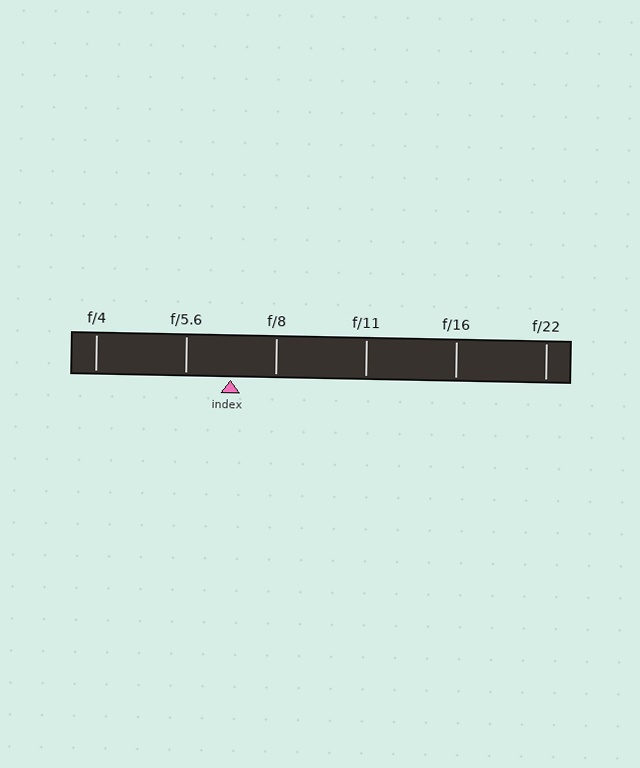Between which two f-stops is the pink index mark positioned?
The index mark is between f/5.6 and f/8.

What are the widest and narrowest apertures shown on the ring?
The widest aperture shown is f/4 and the narrowest is f/22.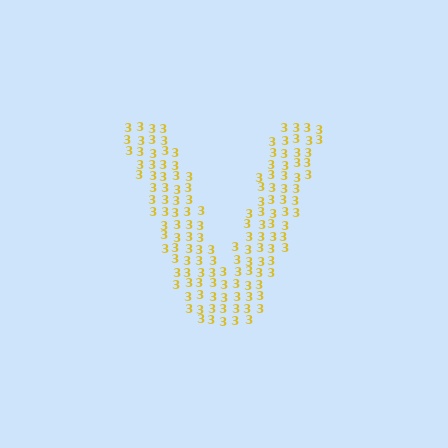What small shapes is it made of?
It is made of small digit 3's.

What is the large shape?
The large shape is the letter V.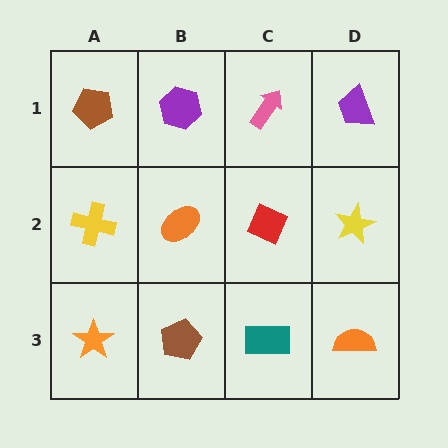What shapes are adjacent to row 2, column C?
A pink arrow (row 1, column C), a teal rectangle (row 3, column C), an orange ellipse (row 2, column B), a yellow star (row 2, column D).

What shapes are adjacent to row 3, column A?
A yellow cross (row 2, column A), a brown pentagon (row 3, column B).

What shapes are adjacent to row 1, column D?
A yellow star (row 2, column D), a pink arrow (row 1, column C).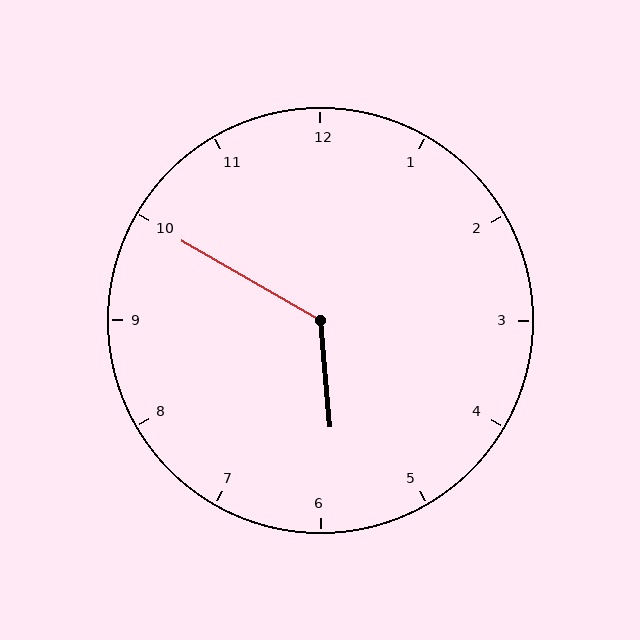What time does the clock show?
5:50.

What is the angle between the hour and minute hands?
Approximately 125 degrees.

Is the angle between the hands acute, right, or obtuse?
It is obtuse.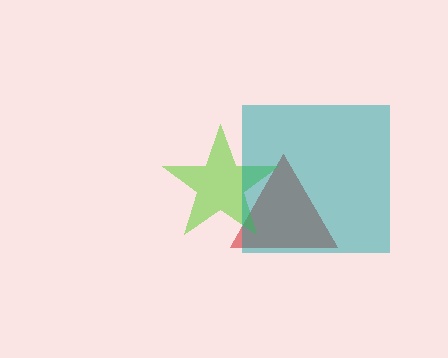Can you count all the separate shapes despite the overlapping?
Yes, there are 3 separate shapes.